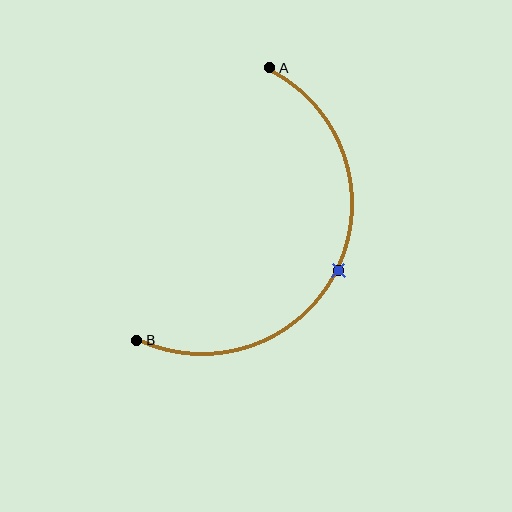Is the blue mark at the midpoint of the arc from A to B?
Yes. The blue mark lies on the arc at equal arc-length from both A and B — it is the arc midpoint.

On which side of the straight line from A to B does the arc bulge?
The arc bulges to the right of the straight line connecting A and B.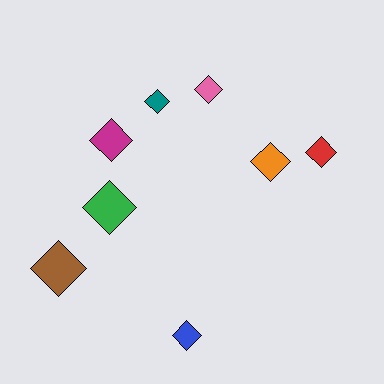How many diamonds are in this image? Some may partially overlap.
There are 8 diamonds.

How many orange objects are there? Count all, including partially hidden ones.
There is 1 orange object.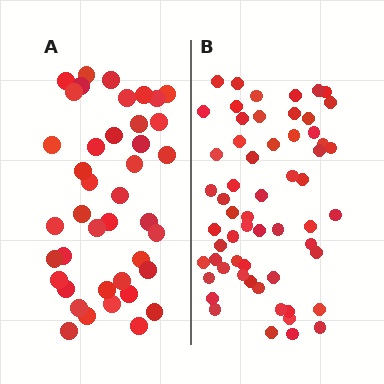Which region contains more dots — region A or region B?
Region B (the right region) has more dots.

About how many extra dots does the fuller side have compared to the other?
Region B has approximately 20 more dots than region A.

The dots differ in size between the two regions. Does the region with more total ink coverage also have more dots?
No. Region A has more total ink coverage because its dots are larger, but region B actually contains more individual dots. Total area can be misleading — the number of items is what matters here.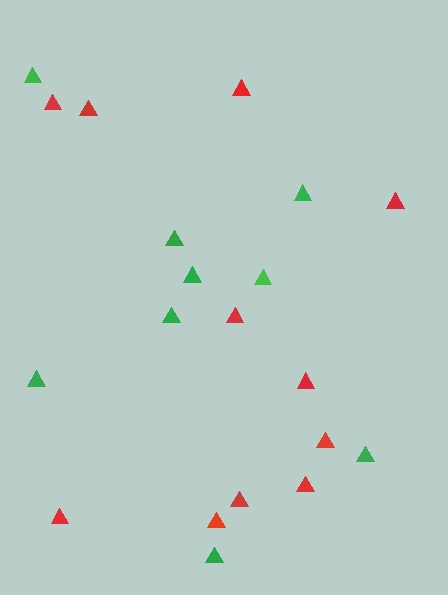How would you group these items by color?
There are 2 groups: one group of red triangles (11) and one group of green triangles (9).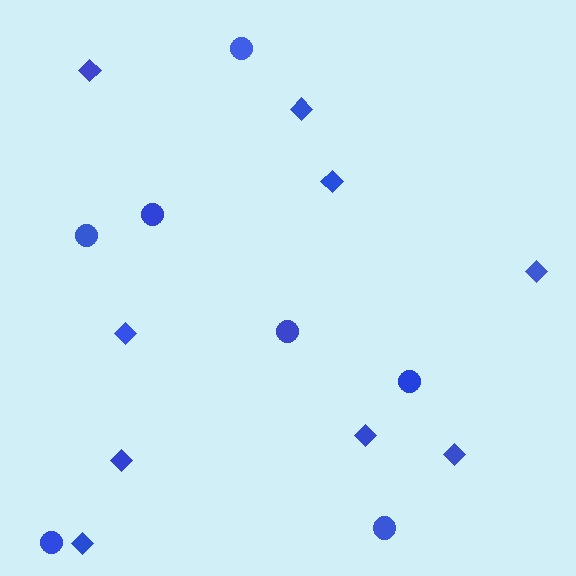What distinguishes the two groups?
There are 2 groups: one group of circles (7) and one group of diamonds (9).